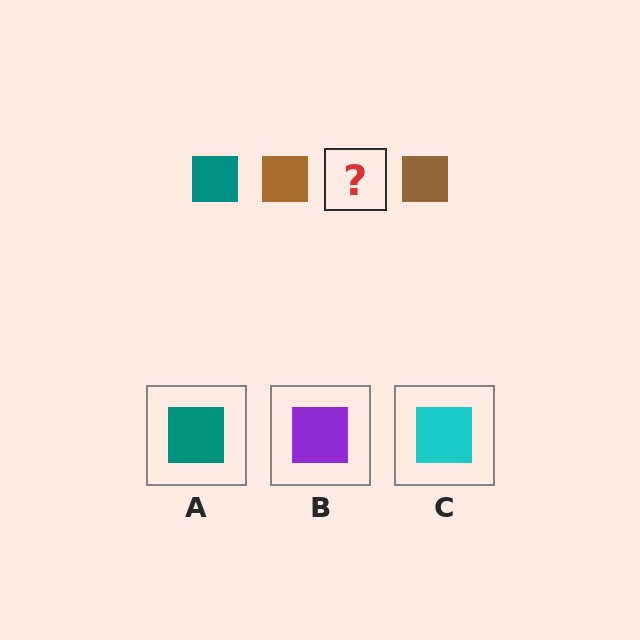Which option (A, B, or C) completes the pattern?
A.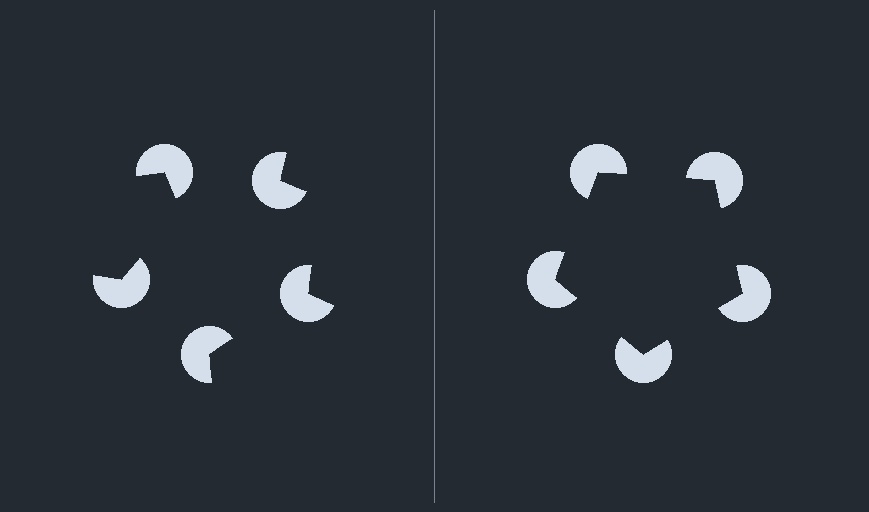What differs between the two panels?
The pac-man discs are positioned identically on both sides; only the wedge orientations differ. On the right they align to a pentagon; on the left they are misaligned.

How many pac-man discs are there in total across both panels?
10 — 5 on each side.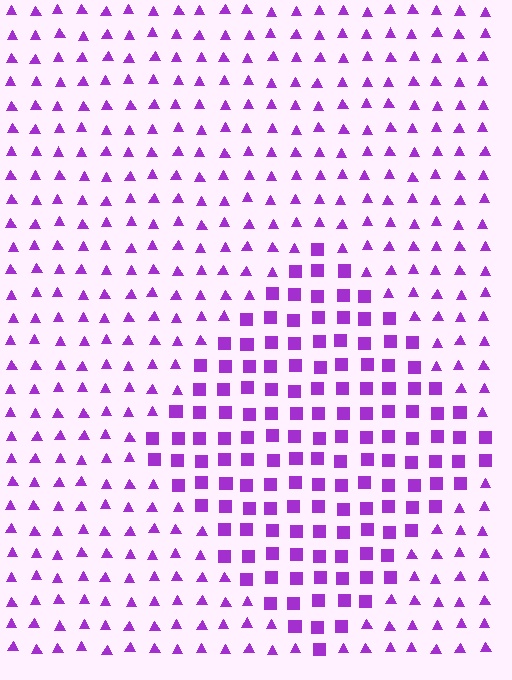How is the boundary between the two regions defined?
The boundary is defined by a change in element shape: squares inside vs. triangles outside. All elements share the same color and spacing.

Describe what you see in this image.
The image is filled with small purple elements arranged in a uniform grid. A diamond-shaped region contains squares, while the surrounding area contains triangles. The boundary is defined purely by the change in element shape.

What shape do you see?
I see a diamond.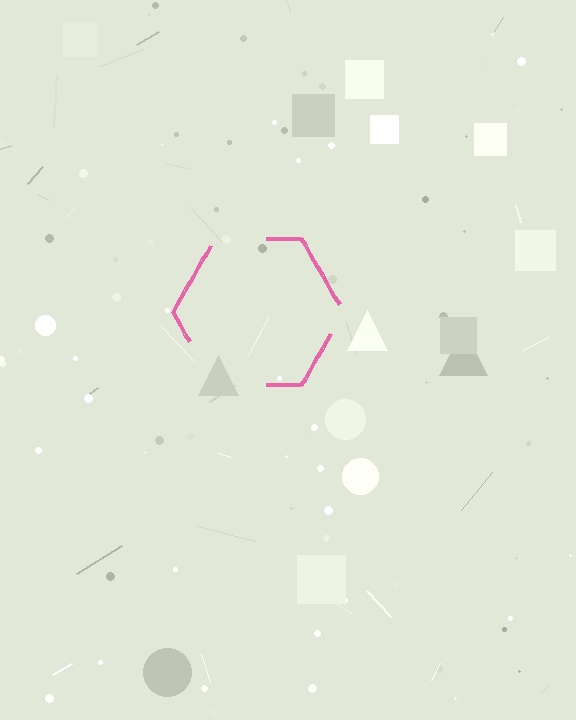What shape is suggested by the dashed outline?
The dashed outline suggests a hexagon.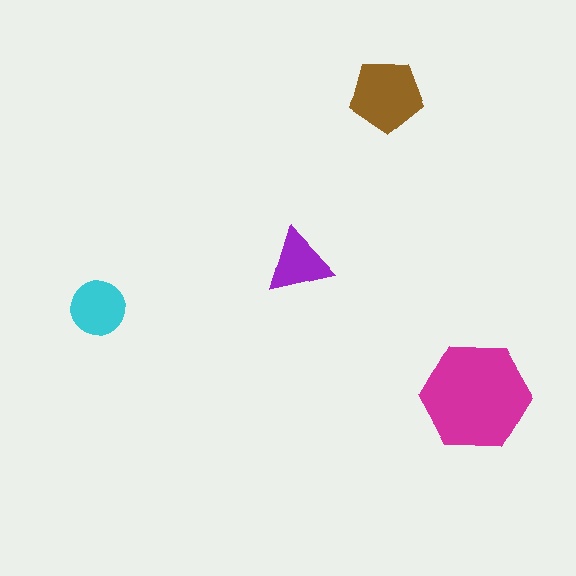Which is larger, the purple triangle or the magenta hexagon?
The magenta hexagon.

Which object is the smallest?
The purple triangle.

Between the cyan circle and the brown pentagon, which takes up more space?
The brown pentagon.